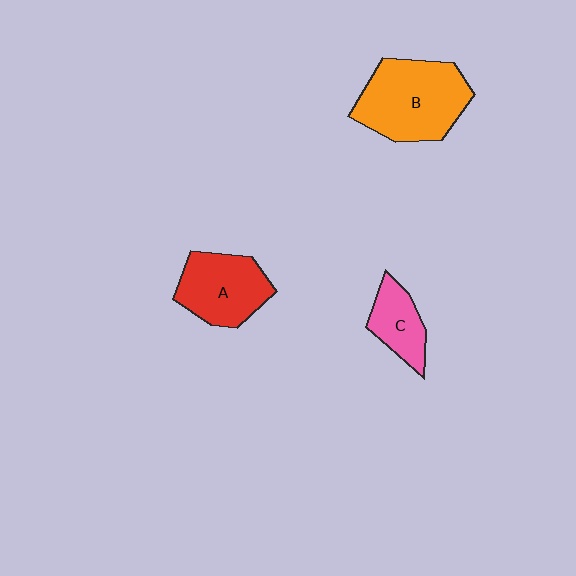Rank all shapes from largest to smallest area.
From largest to smallest: B (orange), A (red), C (pink).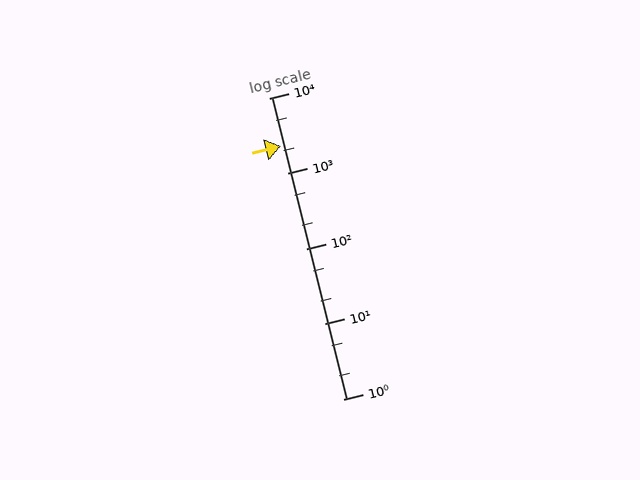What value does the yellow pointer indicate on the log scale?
The pointer indicates approximately 2300.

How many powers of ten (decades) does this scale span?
The scale spans 4 decades, from 1 to 10000.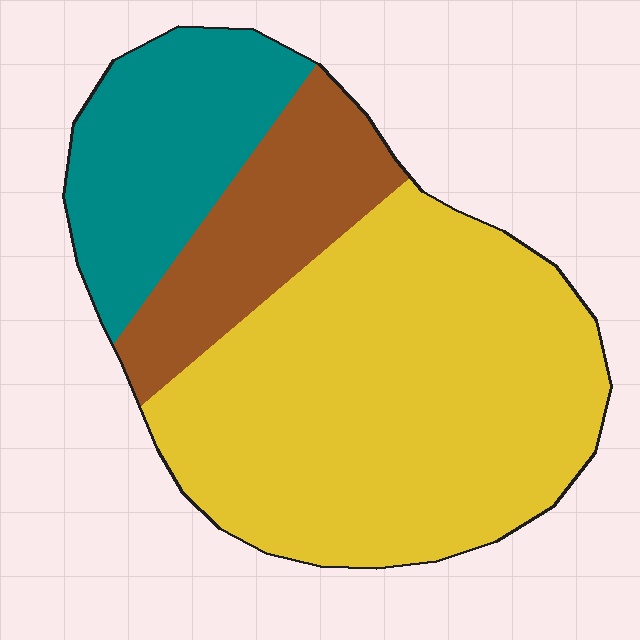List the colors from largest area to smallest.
From largest to smallest: yellow, teal, brown.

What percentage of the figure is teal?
Teal takes up about one fifth (1/5) of the figure.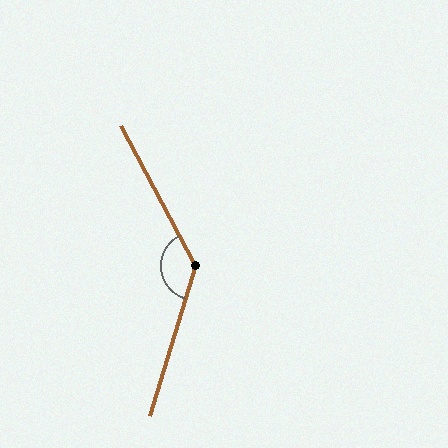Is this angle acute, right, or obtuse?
It is obtuse.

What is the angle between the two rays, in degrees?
Approximately 135 degrees.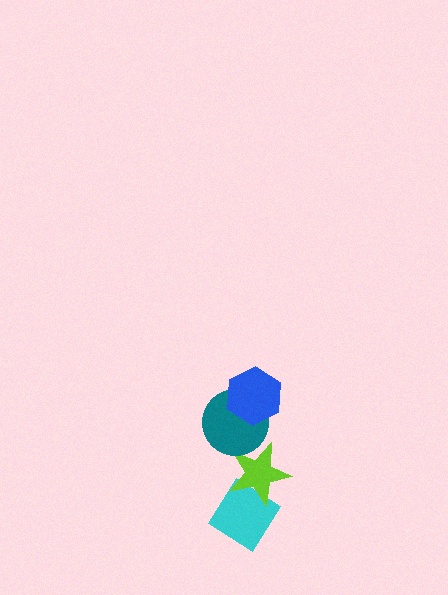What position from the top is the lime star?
The lime star is 3rd from the top.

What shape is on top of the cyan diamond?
The lime star is on top of the cyan diamond.